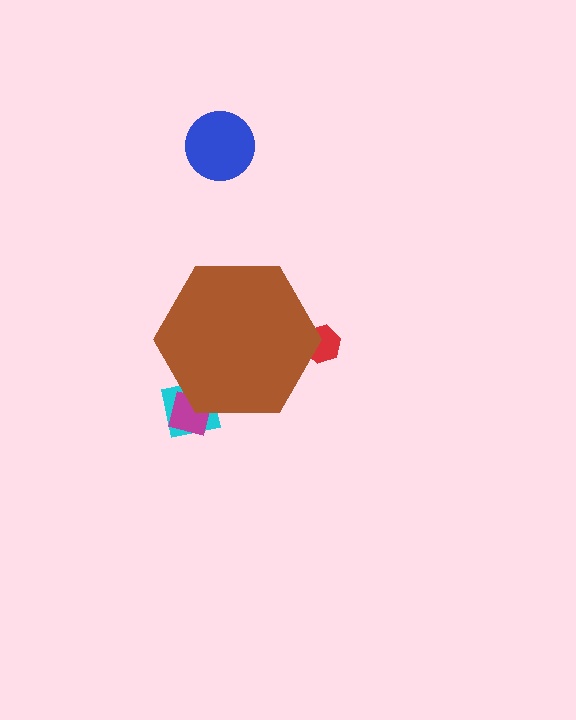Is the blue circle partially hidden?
No, the blue circle is fully visible.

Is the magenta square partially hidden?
Yes, the magenta square is partially hidden behind the brown hexagon.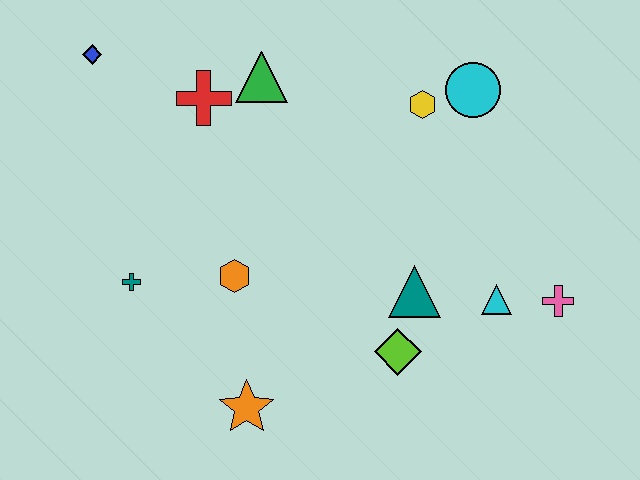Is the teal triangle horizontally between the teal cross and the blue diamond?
No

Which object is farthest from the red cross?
The pink cross is farthest from the red cross.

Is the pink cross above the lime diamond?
Yes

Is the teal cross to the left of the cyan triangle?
Yes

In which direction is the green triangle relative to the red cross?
The green triangle is to the right of the red cross.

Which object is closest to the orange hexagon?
The teal cross is closest to the orange hexagon.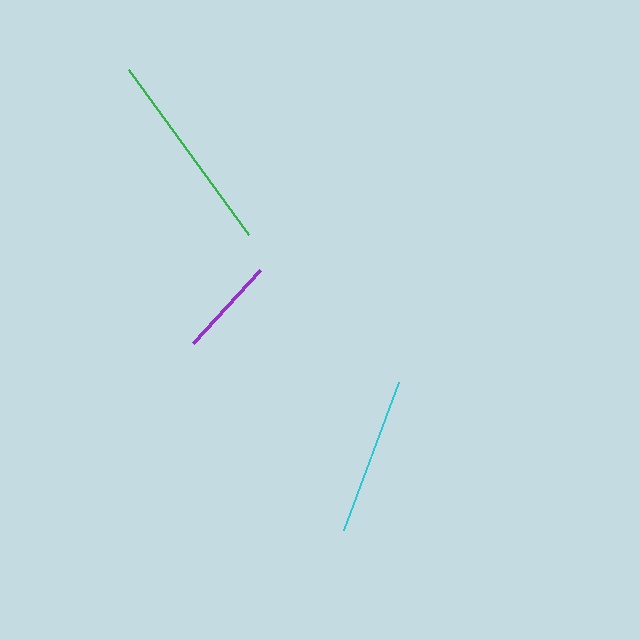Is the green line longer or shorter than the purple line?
The green line is longer than the purple line.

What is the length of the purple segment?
The purple segment is approximately 99 pixels long.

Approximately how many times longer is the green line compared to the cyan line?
The green line is approximately 1.3 times the length of the cyan line.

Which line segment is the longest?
The green line is the longest at approximately 203 pixels.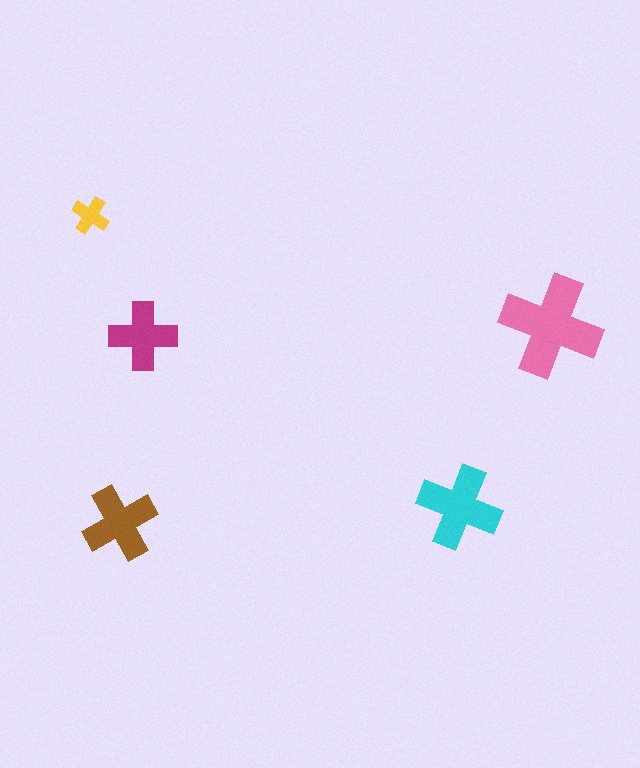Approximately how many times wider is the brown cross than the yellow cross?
About 2 times wider.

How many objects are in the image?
There are 5 objects in the image.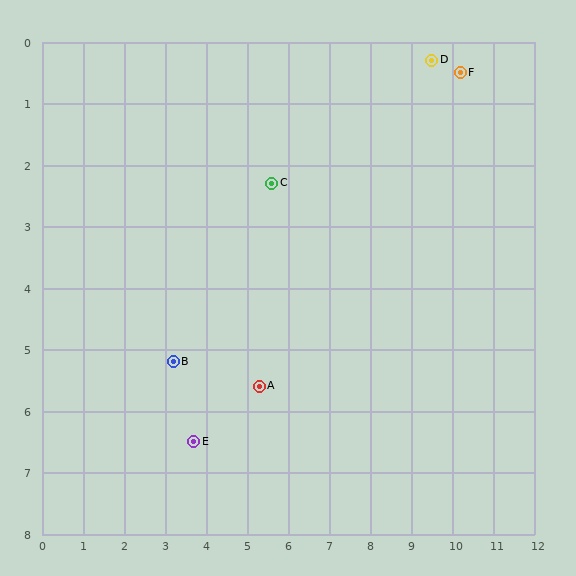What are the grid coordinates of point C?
Point C is at approximately (5.6, 2.3).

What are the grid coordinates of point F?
Point F is at approximately (10.2, 0.5).